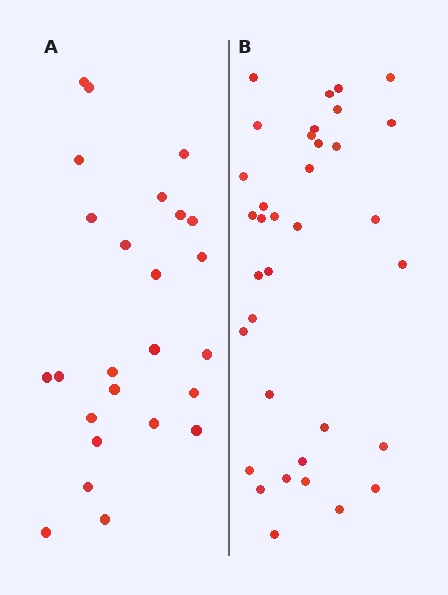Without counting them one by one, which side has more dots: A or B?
Region B (the right region) has more dots.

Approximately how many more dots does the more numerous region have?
Region B has roughly 10 or so more dots than region A.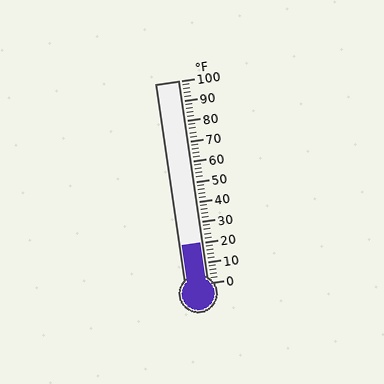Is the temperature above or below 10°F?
The temperature is above 10°F.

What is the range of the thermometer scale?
The thermometer scale ranges from 0°F to 100°F.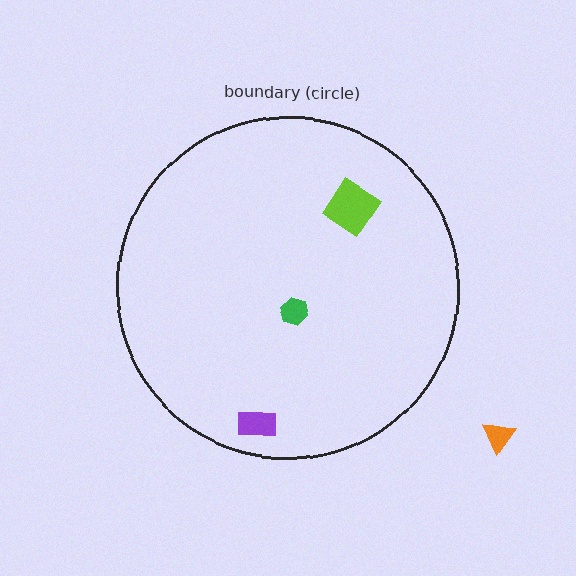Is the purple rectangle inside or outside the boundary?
Inside.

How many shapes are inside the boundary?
3 inside, 1 outside.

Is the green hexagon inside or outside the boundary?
Inside.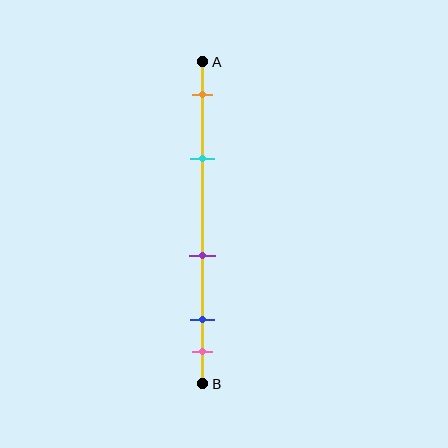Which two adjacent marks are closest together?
The blue and pink marks are the closest adjacent pair.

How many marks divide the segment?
There are 5 marks dividing the segment.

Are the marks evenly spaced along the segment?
No, the marks are not evenly spaced.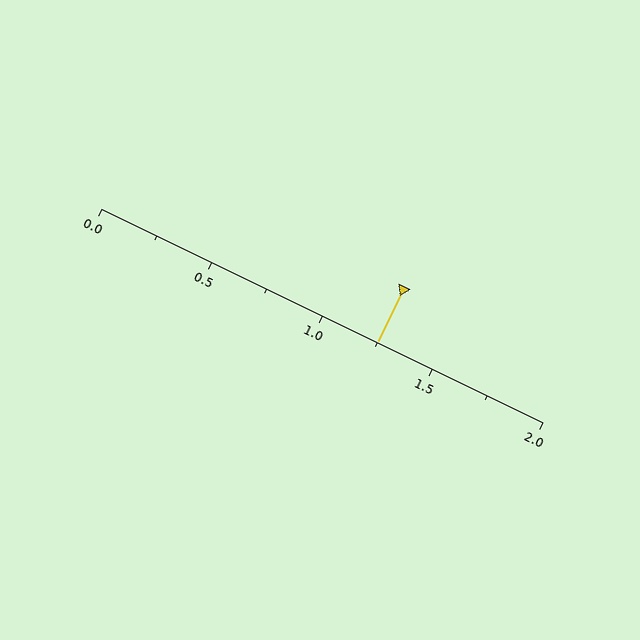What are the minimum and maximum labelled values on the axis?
The axis runs from 0.0 to 2.0.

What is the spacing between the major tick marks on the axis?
The major ticks are spaced 0.5 apart.